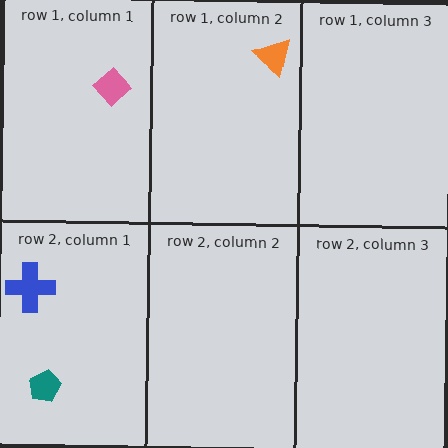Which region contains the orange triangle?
The row 1, column 2 region.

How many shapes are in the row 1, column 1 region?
1.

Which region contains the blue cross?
The row 2, column 1 region.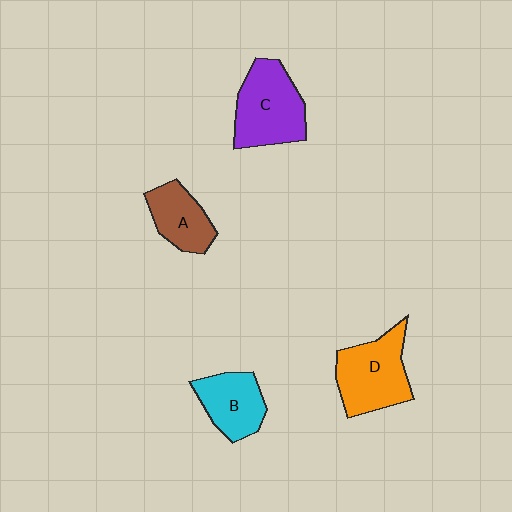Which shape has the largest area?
Shape C (purple).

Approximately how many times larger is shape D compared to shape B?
Approximately 1.4 times.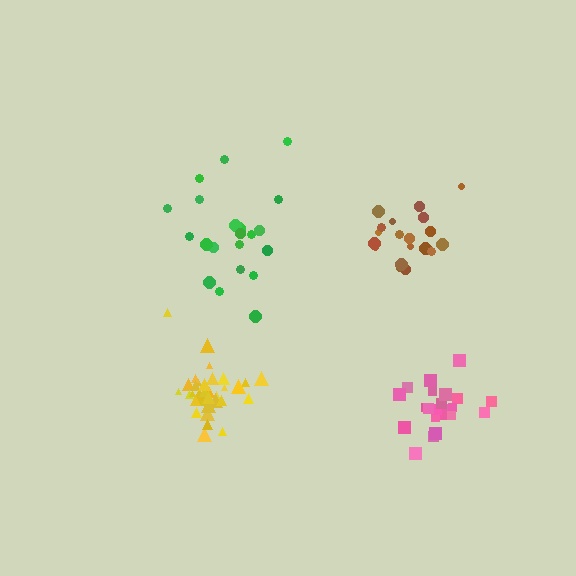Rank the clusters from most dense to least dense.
yellow, pink, brown, green.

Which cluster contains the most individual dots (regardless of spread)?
Yellow (34).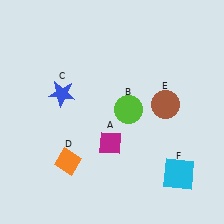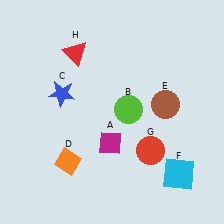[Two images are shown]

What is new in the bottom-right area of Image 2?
A red circle (G) was added in the bottom-right area of Image 2.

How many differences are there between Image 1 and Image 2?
There are 2 differences between the two images.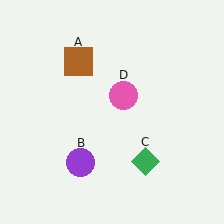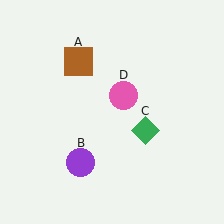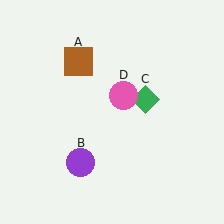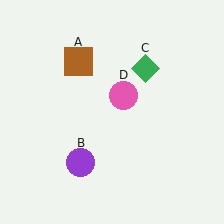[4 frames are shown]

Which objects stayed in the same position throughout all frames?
Brown square (object A) and purple circle (object B) and pink circle (object D) remained stationary.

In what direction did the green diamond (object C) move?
The green diamond (object C) moved up.